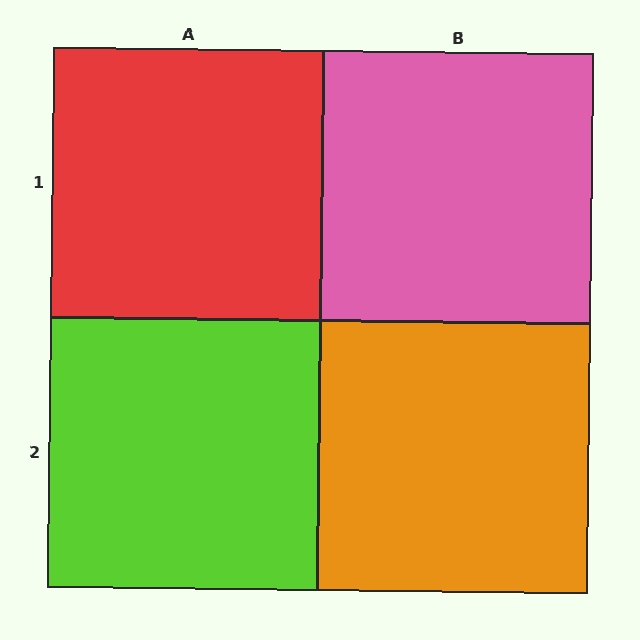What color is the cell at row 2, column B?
Orange.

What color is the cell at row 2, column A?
Lime.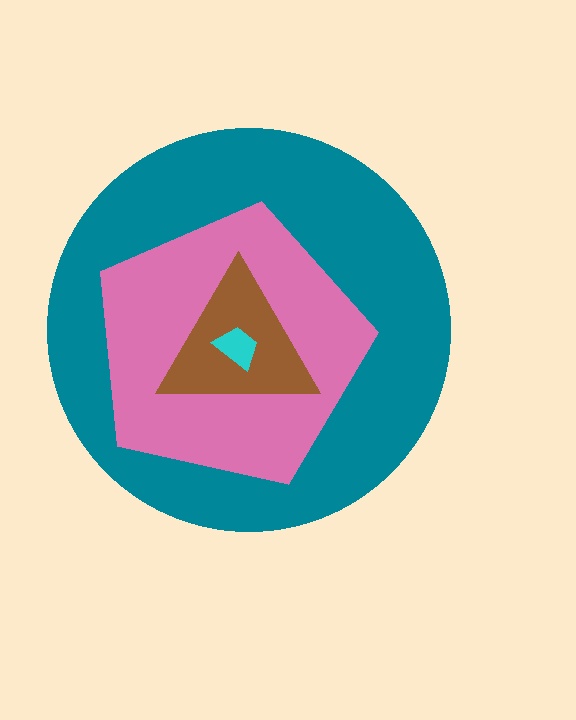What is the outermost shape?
The teal circle.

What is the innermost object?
The cyan trapezoid.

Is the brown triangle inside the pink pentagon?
Yes.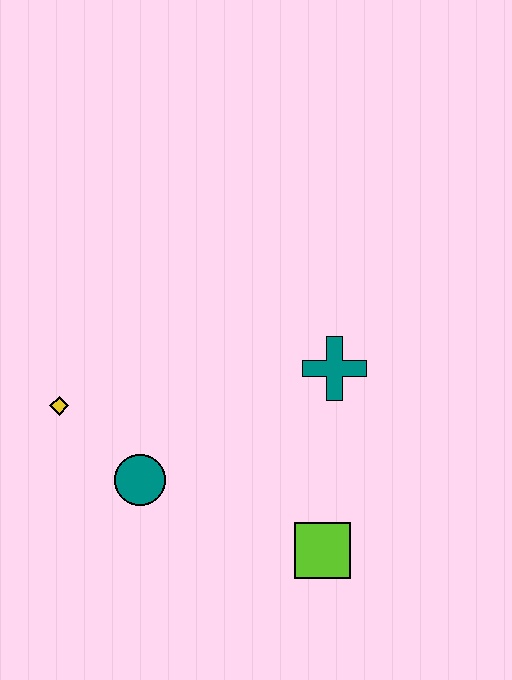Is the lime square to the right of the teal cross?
No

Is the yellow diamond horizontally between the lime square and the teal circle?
No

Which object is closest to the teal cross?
The lime square is closest to the teal cross.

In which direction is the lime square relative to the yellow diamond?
The lime square is to the right of the yellow diamond.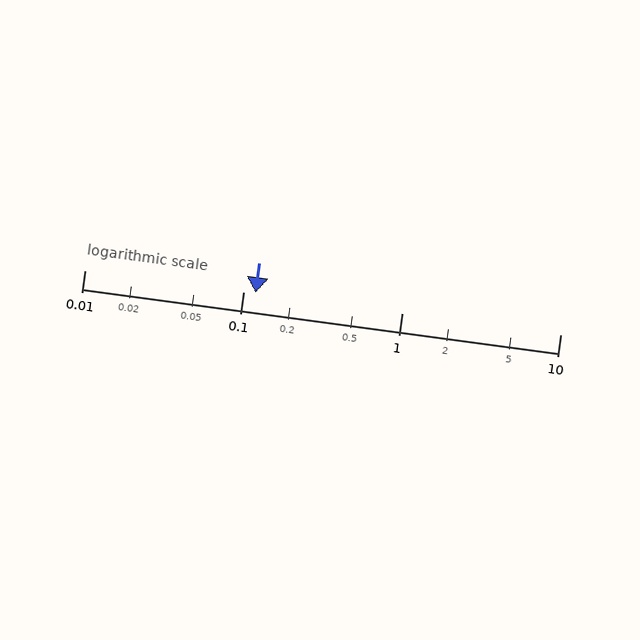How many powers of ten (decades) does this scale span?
The scale spans 3 decades, from 0.01 to 10.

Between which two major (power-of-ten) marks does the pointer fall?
The pointer is between 0.1 and 1.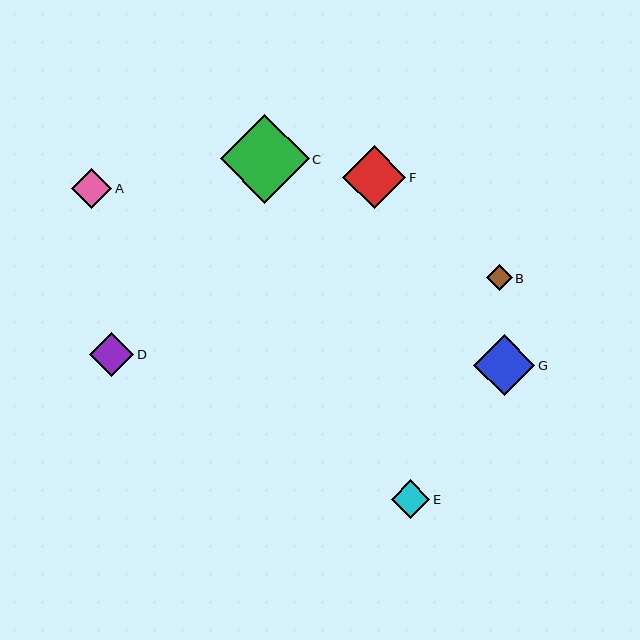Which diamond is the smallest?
Diamond B is the smallest with a size of approximately 26 pixels.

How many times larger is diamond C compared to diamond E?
Diamond C is approximately 2.3 times the size of diamond E.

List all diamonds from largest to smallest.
From largest to smallest: C, F, G, D, A, E, B.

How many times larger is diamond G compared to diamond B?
Diamond G is approximately 2.4 times the size of diamond B.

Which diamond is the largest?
Diamond C is the largest with a size of approximately 89 pixels.